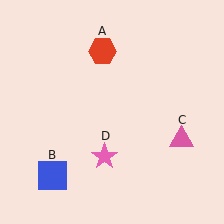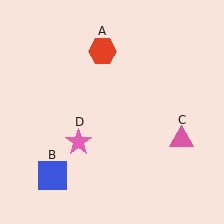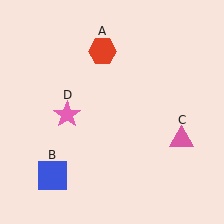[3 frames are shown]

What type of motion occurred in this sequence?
The pink star (object D) rotated clockwise around the center of the scene.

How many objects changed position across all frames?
1 object changed position: pink star (object D).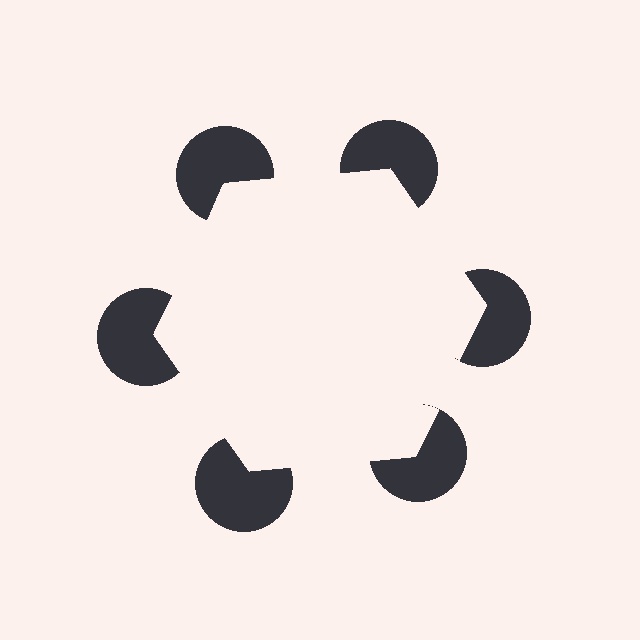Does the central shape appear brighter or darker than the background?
It typically appears slightly brighter than the background, even though no actual brightness change is drawn.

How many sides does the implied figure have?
6 sides.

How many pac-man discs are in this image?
There are 6 — one at each vertex of the illusory hexagon.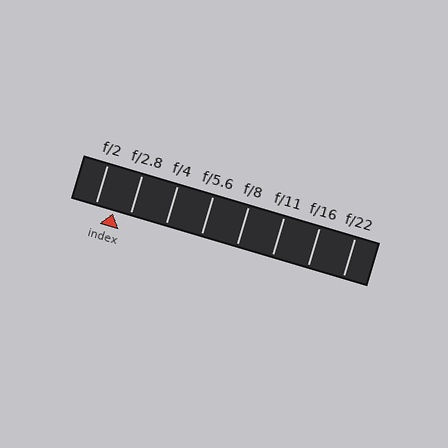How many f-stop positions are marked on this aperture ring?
There are 8 f-stop positions marked.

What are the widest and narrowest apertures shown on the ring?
The widest aperture shown is f/2 and the narrowest is f/22.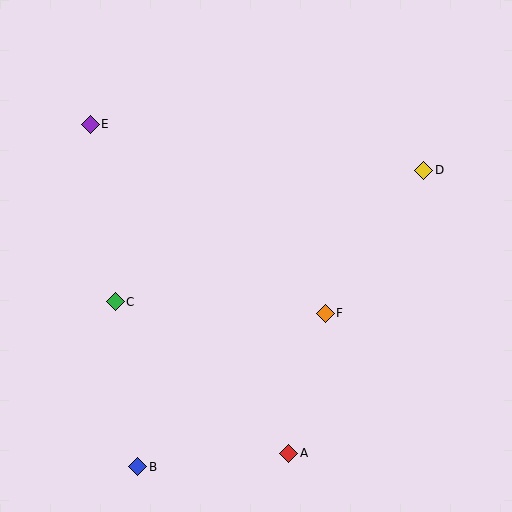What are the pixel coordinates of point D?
Point D is at (424, 170).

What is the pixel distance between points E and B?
The distance between E and B is 346 pixels.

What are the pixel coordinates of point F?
Point F is at (325, 313).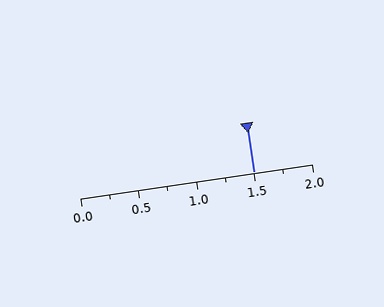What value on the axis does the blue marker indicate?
The marker indicates approximately 1.5.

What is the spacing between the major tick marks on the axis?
The major ticks are spaced 0.5 apart.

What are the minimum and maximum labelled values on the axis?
The axis runs from 0.0 to 2.0.